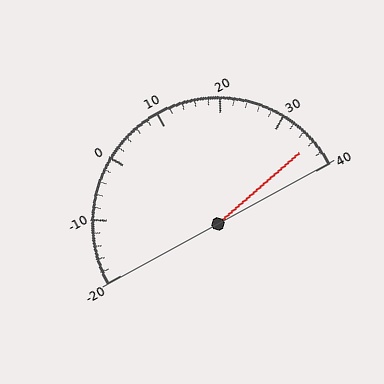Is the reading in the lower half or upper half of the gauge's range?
The reading is in the upper half of the range (-20 to 40).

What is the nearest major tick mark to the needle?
The nearest major tick mark is 40.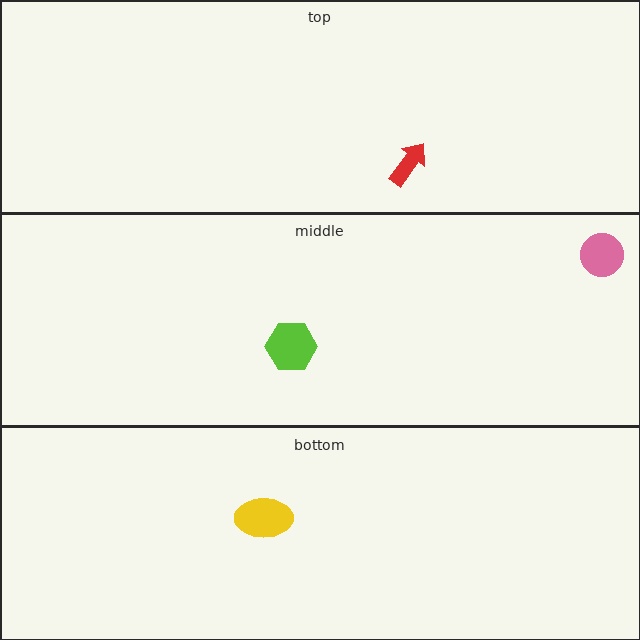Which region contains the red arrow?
The top region.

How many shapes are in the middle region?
2.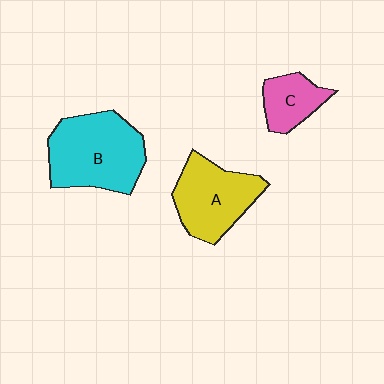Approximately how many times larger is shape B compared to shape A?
Approximately 1.2 times.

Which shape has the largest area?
Shape B (cyan).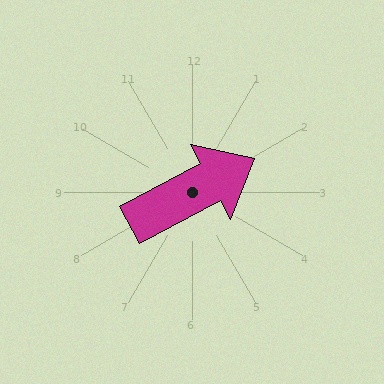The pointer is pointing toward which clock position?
Roughly 2 o'clock.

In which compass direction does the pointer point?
Northeast.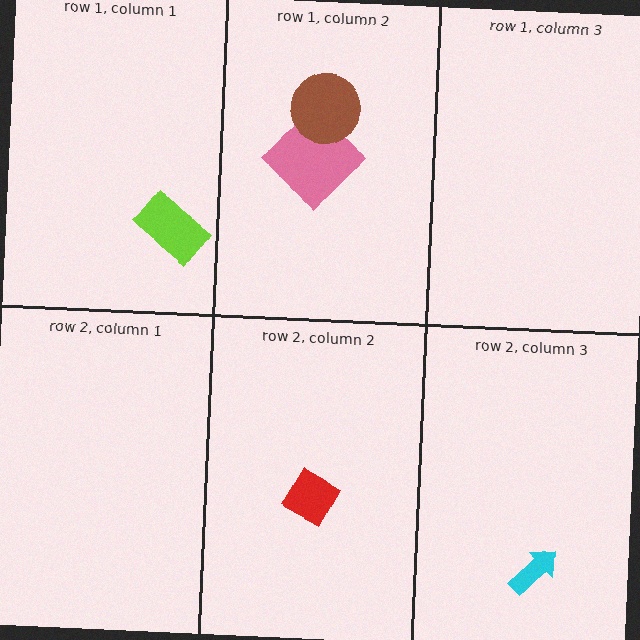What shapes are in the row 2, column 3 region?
The cyan arrow.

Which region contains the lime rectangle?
The row 1, column 1 region.